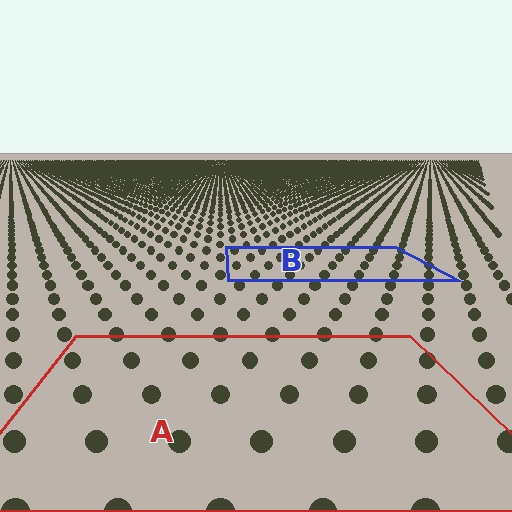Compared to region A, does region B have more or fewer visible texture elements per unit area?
Region B has more texture elements per unit area — they are packed more densely because it is farther away.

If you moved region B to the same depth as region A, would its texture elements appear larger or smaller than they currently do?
They would appear larger. At a closer depth, the same texture elements are projected at a bigger on-screen size.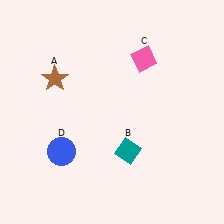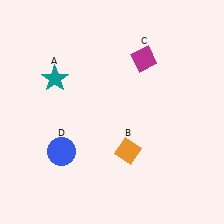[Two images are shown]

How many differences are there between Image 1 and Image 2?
There are 3 differences between the two images.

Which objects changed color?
A changed from brown to teal. B changed from teal to orange. C changed from pink to magenta.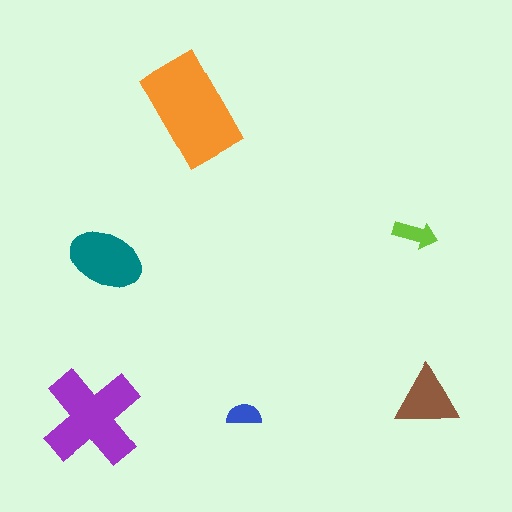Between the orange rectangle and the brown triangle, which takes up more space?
The orange rectangle.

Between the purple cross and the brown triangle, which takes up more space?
The purple cross.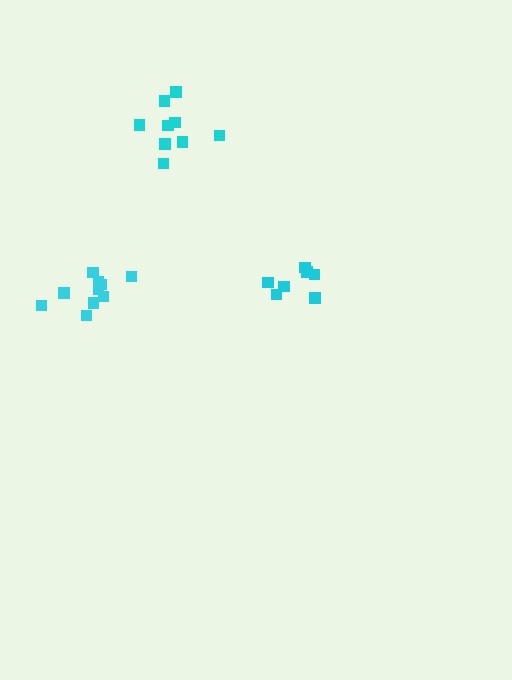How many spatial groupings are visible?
There are 3 spatial groupings.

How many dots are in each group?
Group 1: 7 dots, Group 2: 10 dots, Group 3: 9 dots (26 total).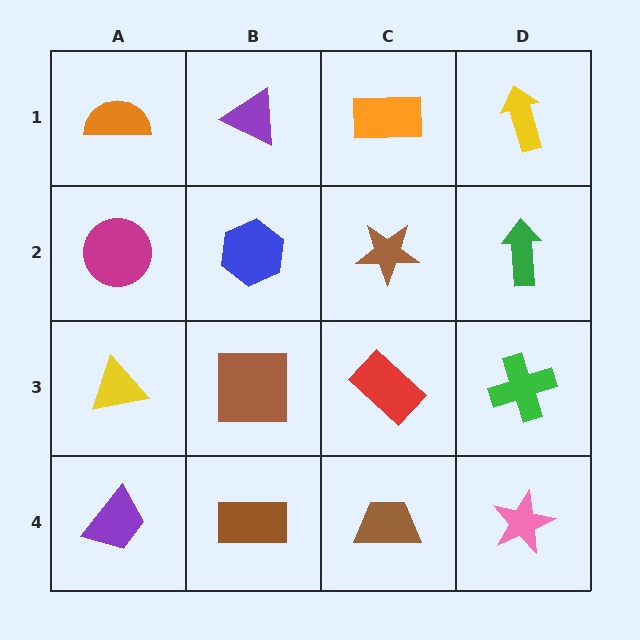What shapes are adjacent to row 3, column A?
A magenta circle (row 2, column A), a purple trapezoid (row 4, column A), a brown square (row 3, column B).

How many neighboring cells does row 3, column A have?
3.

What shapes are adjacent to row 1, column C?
A brown star (row 2, column C), a purple triangle (row 1, column B), a yellow arrow (row 1, column D).